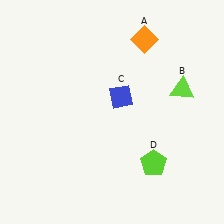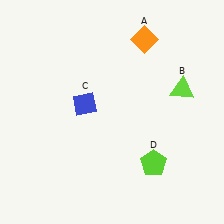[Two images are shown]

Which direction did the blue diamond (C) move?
The blue diamond (C) moved left.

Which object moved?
The blue diamond (C) moved left.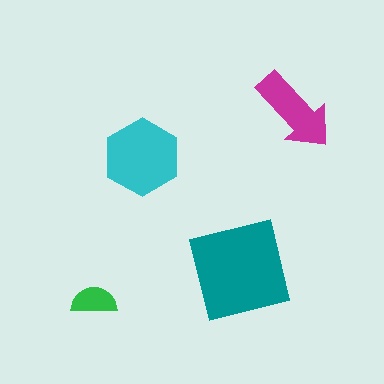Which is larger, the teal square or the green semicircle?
The teal square.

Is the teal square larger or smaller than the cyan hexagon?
Larger.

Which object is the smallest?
The green semicircle.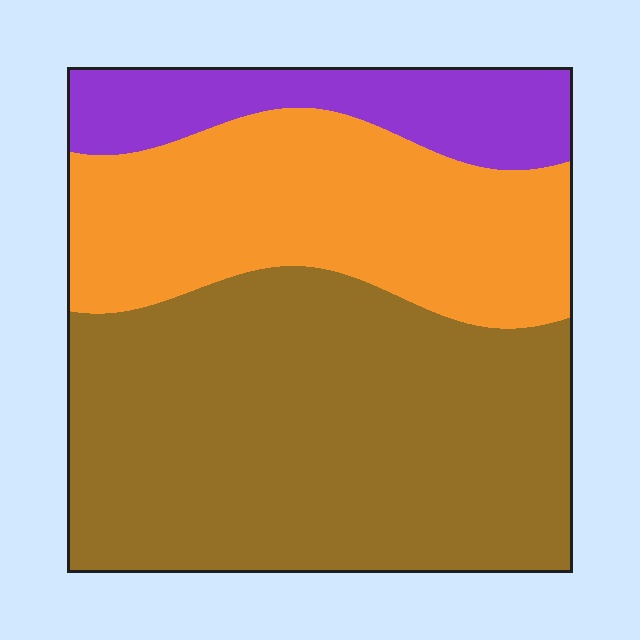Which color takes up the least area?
Purple, at roughly 15%.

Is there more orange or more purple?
Orange.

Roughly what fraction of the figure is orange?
Orange takes up about one third (1/3) of the figure.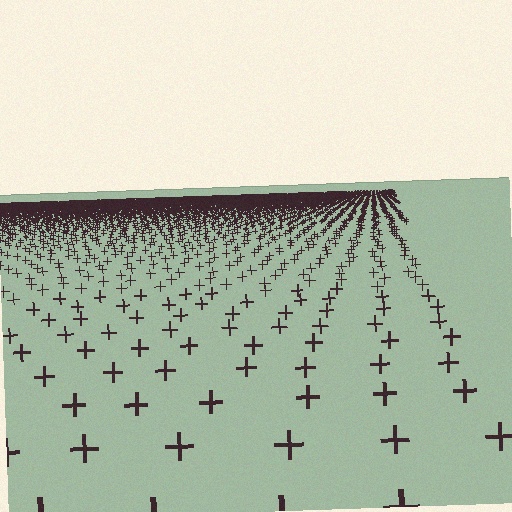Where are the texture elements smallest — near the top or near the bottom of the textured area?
Near the top.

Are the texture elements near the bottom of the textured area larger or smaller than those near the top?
Larger. Near the bottom, elements are closer to the viewer and appear at a bigger on-screen size.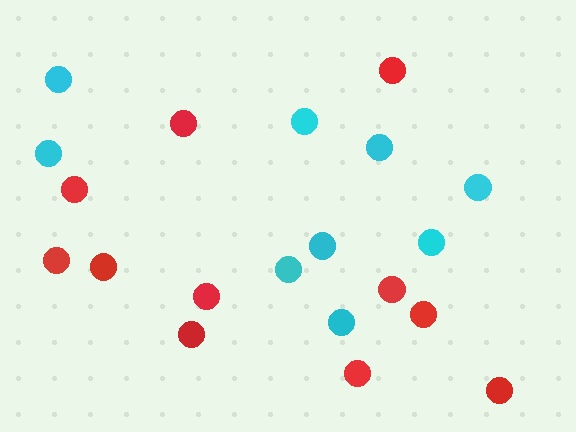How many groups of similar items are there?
There are 2 groups: one group of red circles (11) and one group of cyan circles (9).